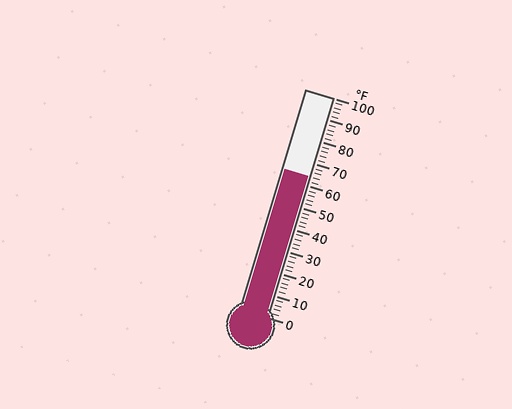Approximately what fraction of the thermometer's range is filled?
The thermometer is filled to approximately 65% of its range.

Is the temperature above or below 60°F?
The temperature is above 60°F.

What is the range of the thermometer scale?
The thermometer scale ranges from 0°F to 100°F.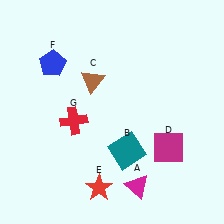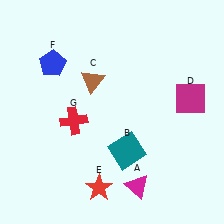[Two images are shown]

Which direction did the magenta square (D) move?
The magenta square (D) moved up.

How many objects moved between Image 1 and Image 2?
1 object moved between the two images.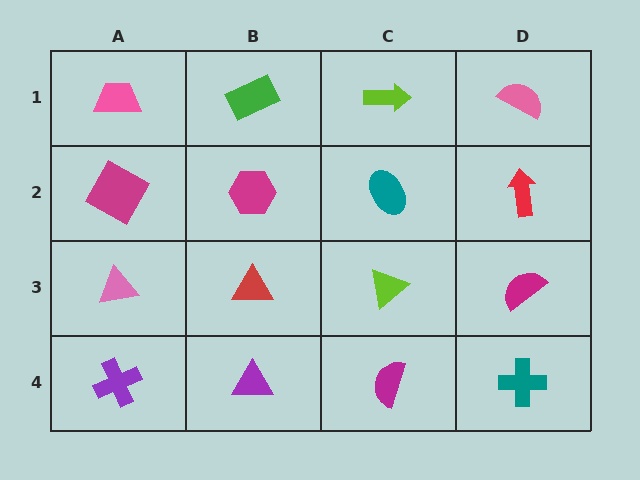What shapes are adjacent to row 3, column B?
A magenta hexagon (row 2, column B), a purple triangle (row 4, column B), a pink triangle (row 3, column A), a lime triangle (row 3, column C).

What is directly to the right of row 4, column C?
A teal cross.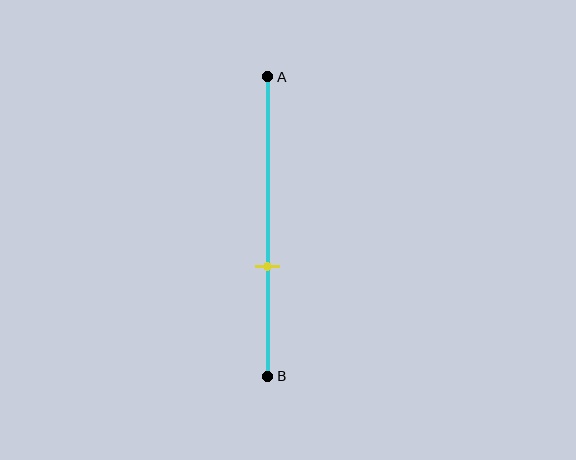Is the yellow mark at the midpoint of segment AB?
No, the mark is at about 65% from A, not at the 50% midpoint.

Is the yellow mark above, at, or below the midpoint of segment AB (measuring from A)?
The yellow mark is below the midpoint of segment AB.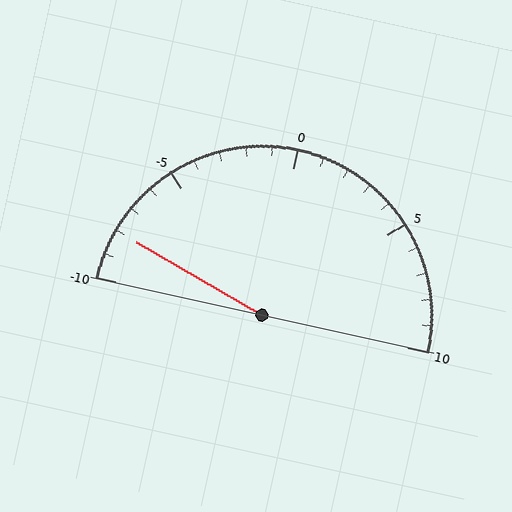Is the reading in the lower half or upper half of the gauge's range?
The reading is in the lower half of the range (-10 to 10).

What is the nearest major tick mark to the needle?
The nearest major tick mark is -10.